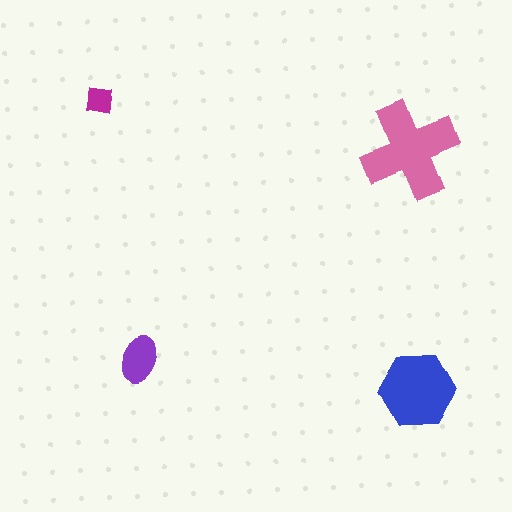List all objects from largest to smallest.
The pink cross, the blue hexagon, the purple ellipse, the magenta square.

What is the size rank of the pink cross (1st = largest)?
1st.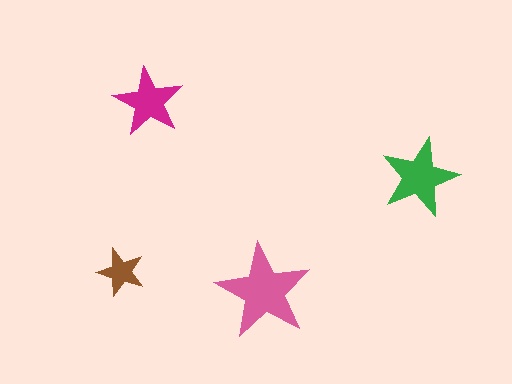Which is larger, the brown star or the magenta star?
The magenta one.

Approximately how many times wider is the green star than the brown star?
About 1.5 times wider.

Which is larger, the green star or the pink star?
The pink one.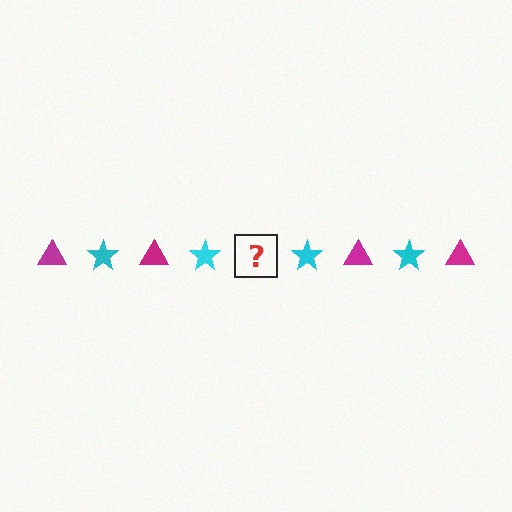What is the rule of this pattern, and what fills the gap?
The rule is that the pattern alternates between magenta triangle and cyan star. The gap should be filled with a magenta triangle.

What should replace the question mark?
The question mark should be replaced with a magenta triangle.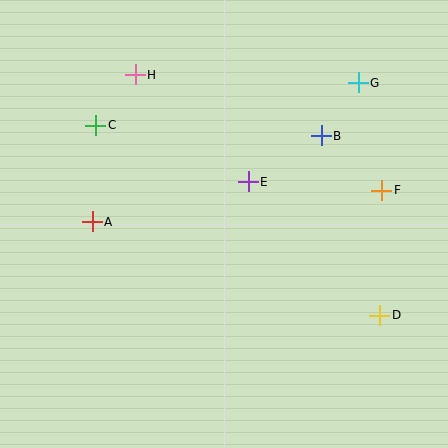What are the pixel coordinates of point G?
Point G is at (358, 83).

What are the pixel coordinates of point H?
Point H is at (135, 75).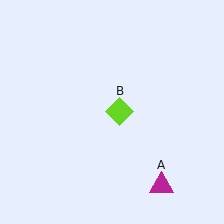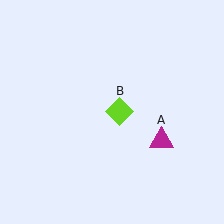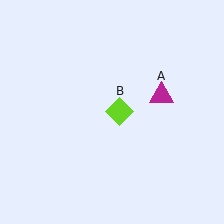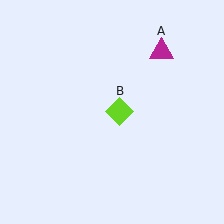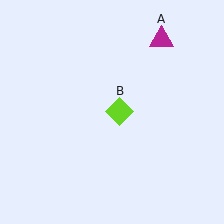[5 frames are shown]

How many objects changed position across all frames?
1 object changed position: magenta triangle (object A).